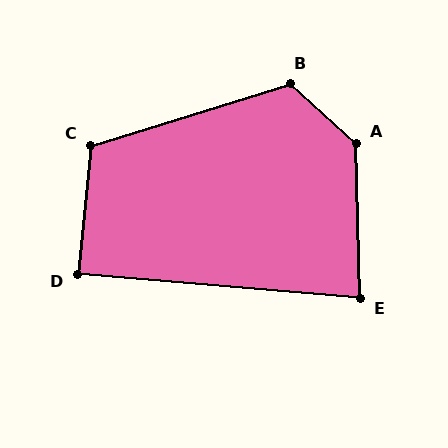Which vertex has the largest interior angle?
A, at approximately 133 degrees.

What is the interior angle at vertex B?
Approximately 121 degrees (obtuse).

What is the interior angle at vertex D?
Approximately 89 degrees (approximately right).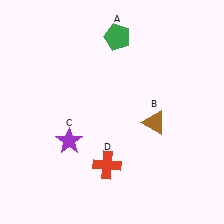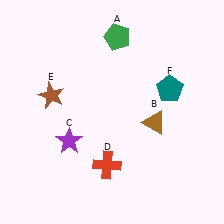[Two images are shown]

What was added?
A brown star (E), a teal pentagon (F) were added in Image 2.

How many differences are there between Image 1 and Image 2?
There are 2 differences between the two images.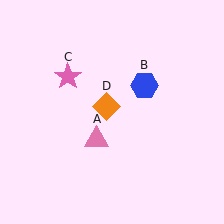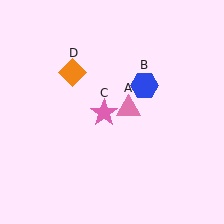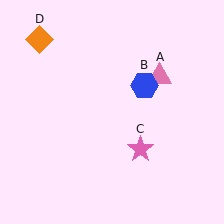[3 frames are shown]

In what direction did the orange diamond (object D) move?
The orange diamond (object D) moved up and to the left.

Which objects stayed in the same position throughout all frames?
Blue hexagon (object B) remained stationary.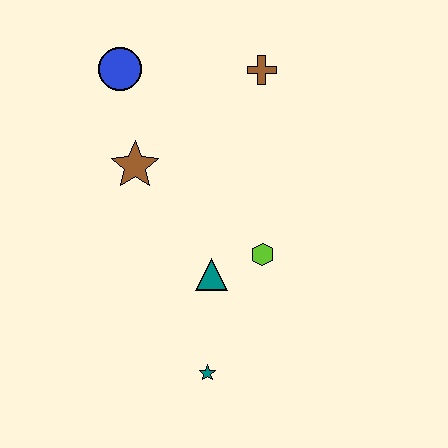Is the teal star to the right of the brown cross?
No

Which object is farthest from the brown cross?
The teal star is farthest from the brown cross.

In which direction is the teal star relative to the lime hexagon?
The teal star is below the lime hexagon.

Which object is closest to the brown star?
The blue circle is closest to the brown star.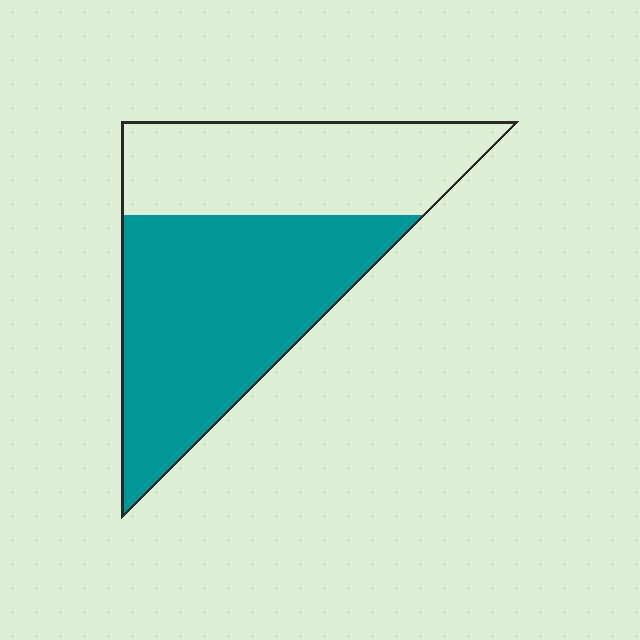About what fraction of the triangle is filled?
About three fifths (3/5).